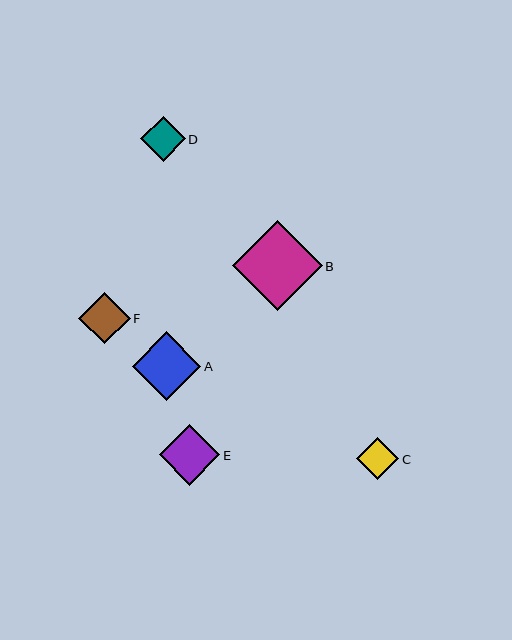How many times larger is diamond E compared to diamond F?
Diamond E is approximately 1.2 times the size of diamond F.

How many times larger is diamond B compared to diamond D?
Diamond B is approximately 2.0 times the size of diamond D.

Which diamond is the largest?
Diamond B is the largest with a size of approximately 90 pixels.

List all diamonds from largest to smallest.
From largest to smallest: B, A, E, F, D, C.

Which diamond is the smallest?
Diamond C is the smallest with a size of approximately 42 pixels.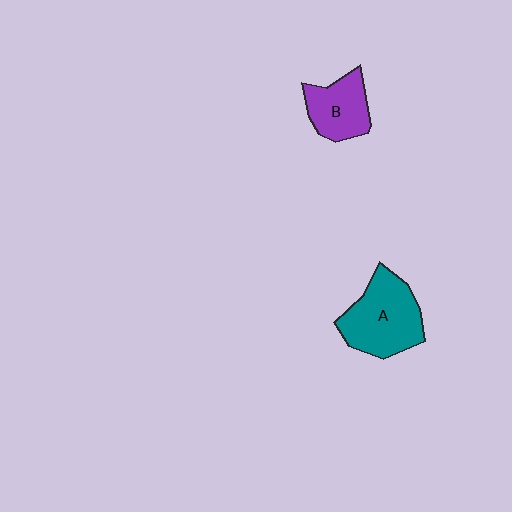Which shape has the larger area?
Shape A (teal).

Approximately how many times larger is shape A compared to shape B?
Approximately 1.5 times.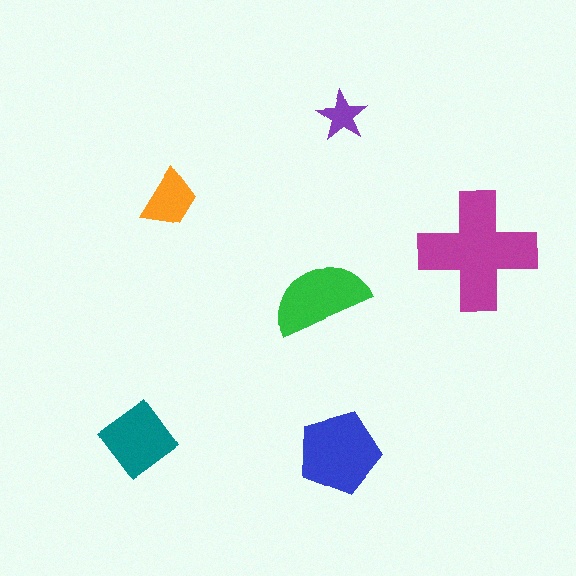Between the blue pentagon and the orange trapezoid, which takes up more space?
The blue pentagon.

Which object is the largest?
The magenta cross.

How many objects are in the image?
There are 6 objects in the image.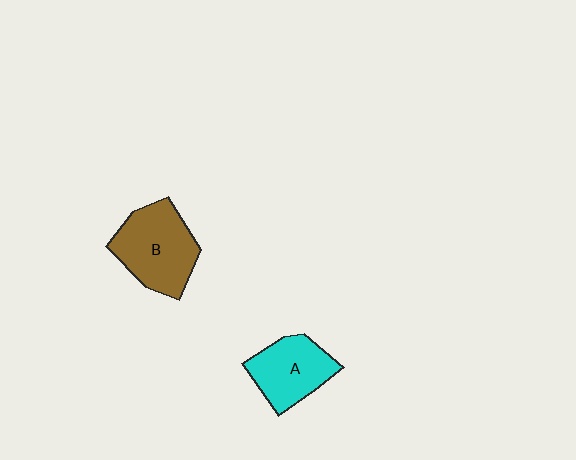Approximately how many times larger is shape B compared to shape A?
Approximately 1.3 times.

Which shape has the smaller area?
Shape A (cyan).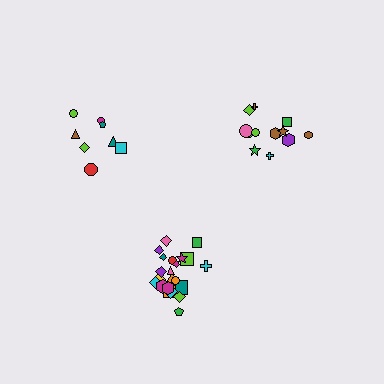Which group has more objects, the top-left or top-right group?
The top-right group.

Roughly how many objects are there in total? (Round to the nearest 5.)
Roughly 40 objects in total.